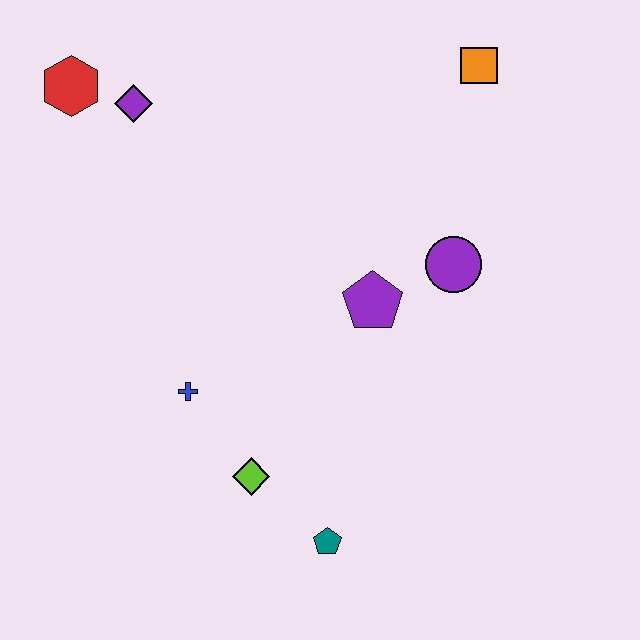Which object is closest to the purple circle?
The purple pentagon is closest to the purple circle.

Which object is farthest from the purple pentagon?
The red hexagon is farthest from the purple pentagon.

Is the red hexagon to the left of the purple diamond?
Yes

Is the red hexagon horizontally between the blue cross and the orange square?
No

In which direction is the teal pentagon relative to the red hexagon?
The teal pentagon is below the red hexagon.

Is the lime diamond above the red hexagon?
No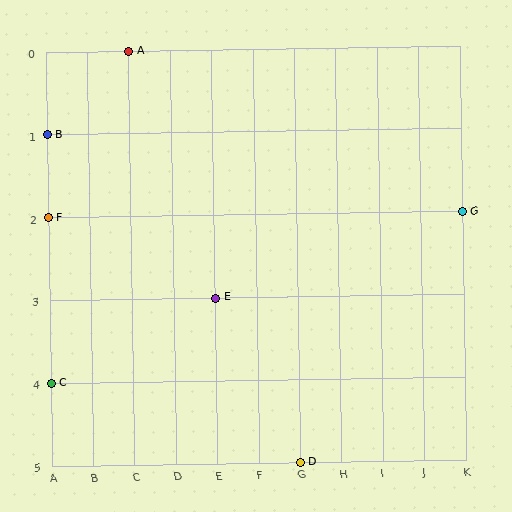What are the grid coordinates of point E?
Point E is at grid coordinates (E, 3).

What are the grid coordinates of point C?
Point C is at grid coordinates (A, 4).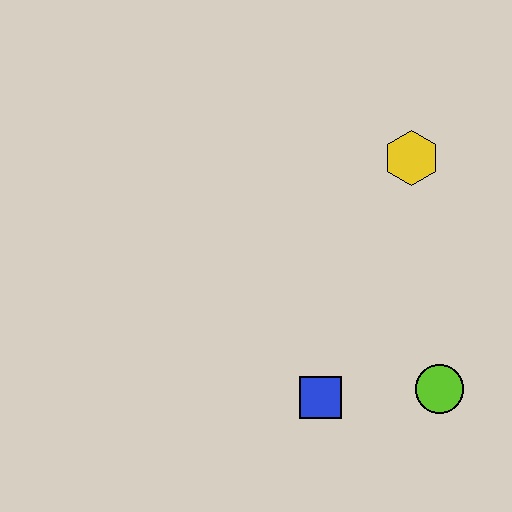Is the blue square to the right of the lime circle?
No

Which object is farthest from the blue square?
The yellow hexagon is farthest from the blue square.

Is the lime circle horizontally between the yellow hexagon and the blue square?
No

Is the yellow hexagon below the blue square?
No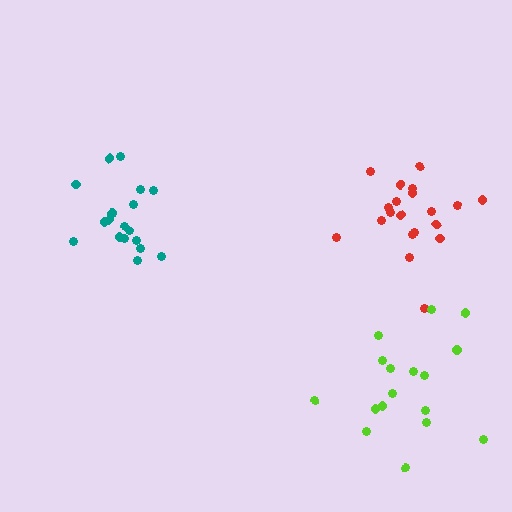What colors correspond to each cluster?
The clusters are colored: red, lime, teal.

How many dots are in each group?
Group 1: 20 dots, Group 2: 17 dots, Group 3: 20 dots (57 total).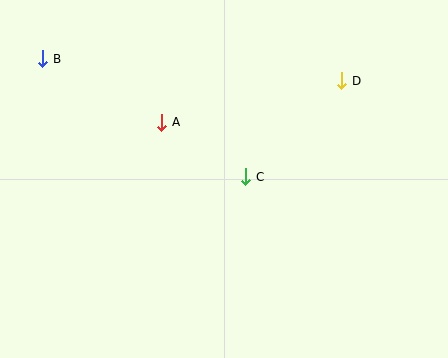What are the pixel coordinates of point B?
Point B is at (43, 59).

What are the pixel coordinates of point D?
Point D is at (342, 81).